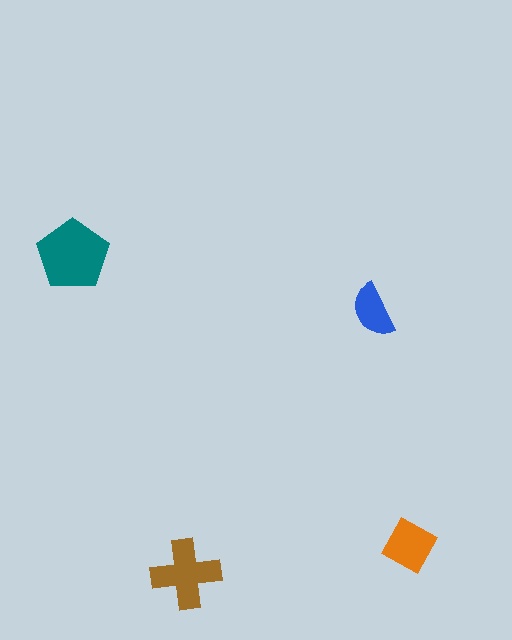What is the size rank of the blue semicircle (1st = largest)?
4th.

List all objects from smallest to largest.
The blue semicircle, the orange square, the brown cross, the teal pentagon.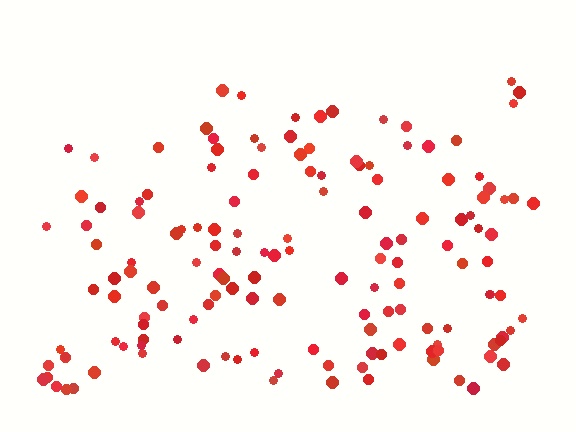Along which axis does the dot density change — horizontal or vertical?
Vertical.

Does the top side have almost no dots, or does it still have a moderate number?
Still a moderate number, just noticeably fewer than the bottom.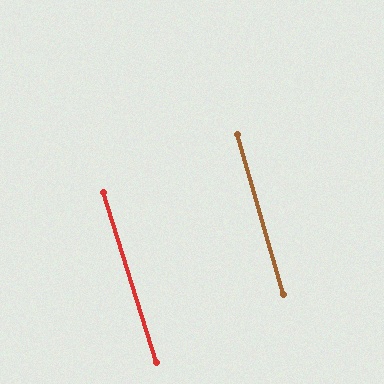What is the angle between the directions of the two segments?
Approximately 1 degree.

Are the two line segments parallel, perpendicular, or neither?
Parallel — their directions differ by only 1.1°.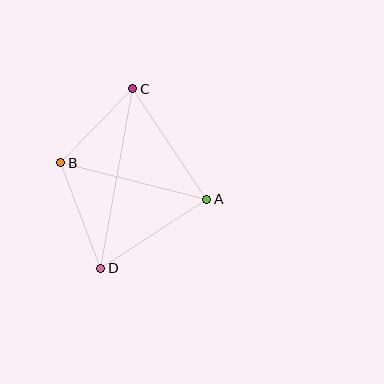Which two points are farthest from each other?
Points C and D are farthest from each other.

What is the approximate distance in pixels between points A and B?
The distance between A and B is approximately 150 pixels.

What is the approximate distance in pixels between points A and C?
The distance between A and C is approximately 133 pixels.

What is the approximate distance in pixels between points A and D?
The distance between A and D is approximately 126 pixels.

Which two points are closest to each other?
Points B and C are closest to each other.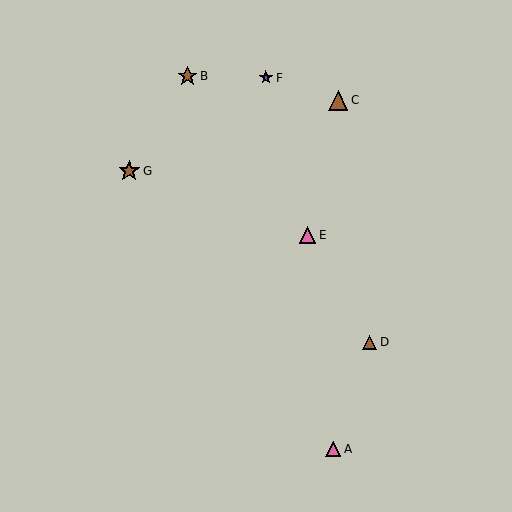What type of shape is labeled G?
Shape G is a brown star.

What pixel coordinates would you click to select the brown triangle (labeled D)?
Click at (370, 342) to select the brown triangle D.